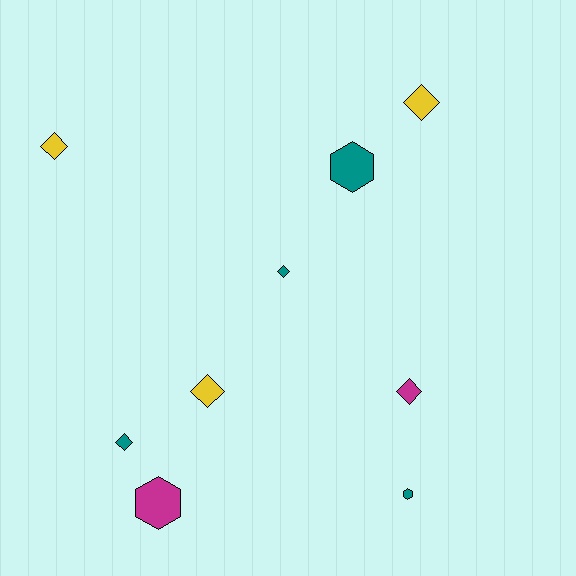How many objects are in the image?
There are 9 objects.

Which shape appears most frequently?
Diamond, with 6 objects.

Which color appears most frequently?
Teal, with 4 objects.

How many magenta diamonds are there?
There is 1 magenta diamond.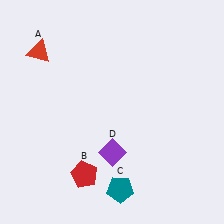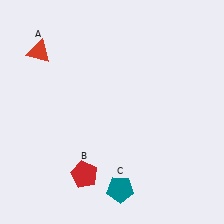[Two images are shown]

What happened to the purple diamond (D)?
The purple diamond (D) was removed in Image 2. It was in the bottom-right area of Image 1.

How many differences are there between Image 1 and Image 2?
There is 1 difference between the two images.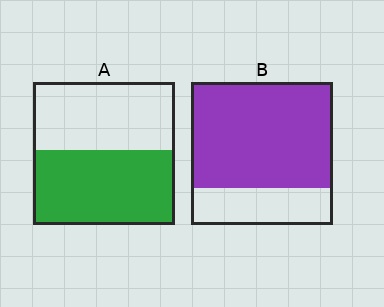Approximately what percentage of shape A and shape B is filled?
A is approximately 50% and B is approximately 75%.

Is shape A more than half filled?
Roughly half.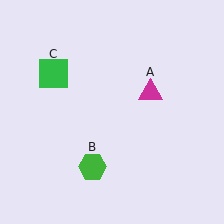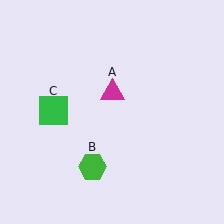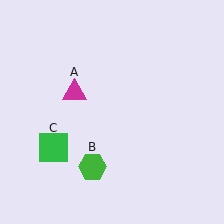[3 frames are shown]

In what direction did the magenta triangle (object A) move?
The magenta triangle (object A) moved left.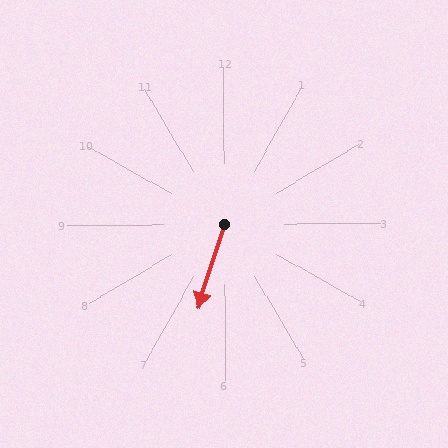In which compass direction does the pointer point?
South.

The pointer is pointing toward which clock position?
Roughly 7 o'clock.